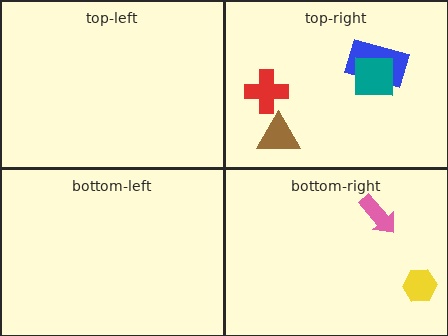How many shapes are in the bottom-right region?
2.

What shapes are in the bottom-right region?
The pink arrow, the yellow hexagon.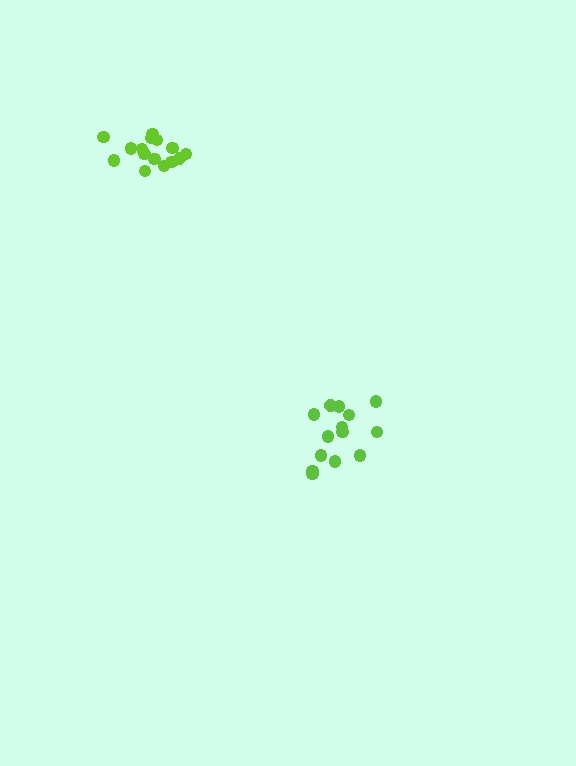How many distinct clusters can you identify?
There are 2 distinct clusters.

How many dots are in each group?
Group 1: 15 dots, Group 2: 14 dots (29 total).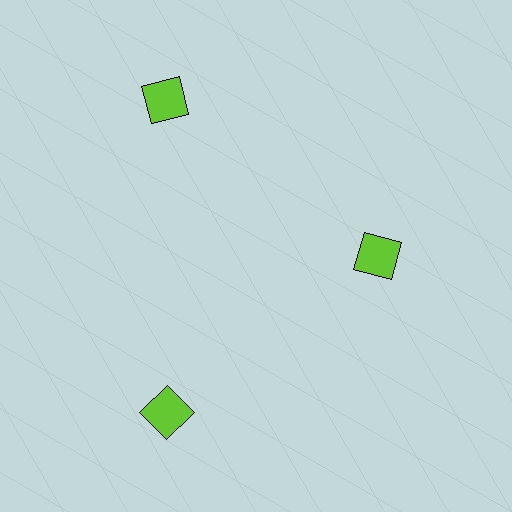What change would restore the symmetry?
The symmetry would be restored by moving it outward, back onto the ring so that all 3 squares sit at equal angles and equal distance from the center.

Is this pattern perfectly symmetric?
No. The 3 lime squares are arranged in a ring, but one element near the 3 o'clock position is pulled inward toward the center, breaking the 3-fold rotational symmetry.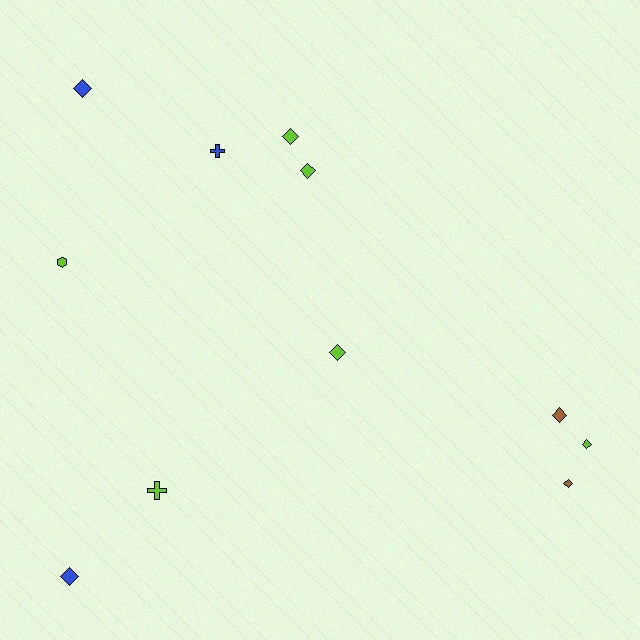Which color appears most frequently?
Lime, with 6 objects.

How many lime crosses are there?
There is 1 lime cross.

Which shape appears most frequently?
Diamond, with 8 objects.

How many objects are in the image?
There are 11 objects.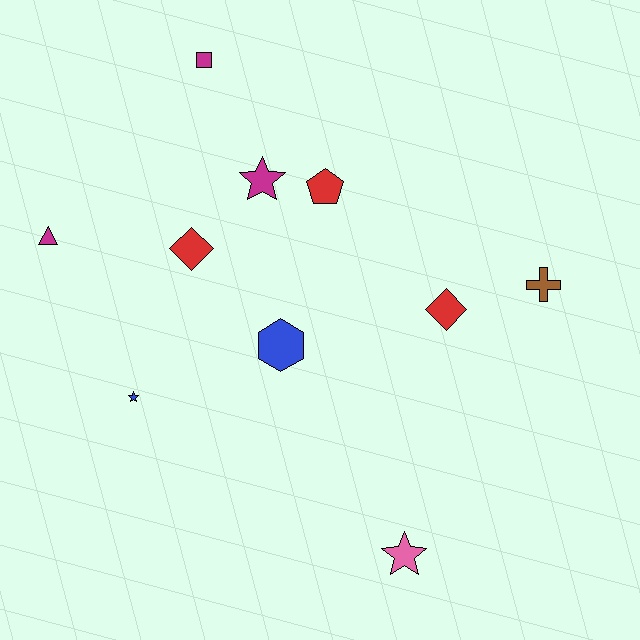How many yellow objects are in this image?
There are no yellow objects.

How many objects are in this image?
There are 10 objects.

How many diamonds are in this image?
There are 2 diamonds.